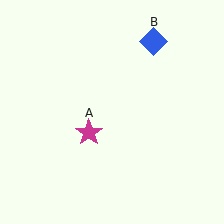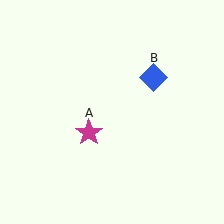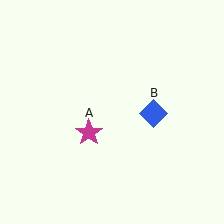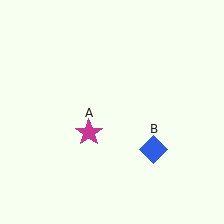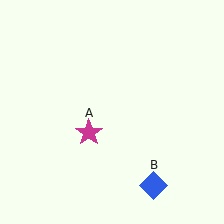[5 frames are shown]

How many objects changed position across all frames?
1 object changed position: blue diamond (object B).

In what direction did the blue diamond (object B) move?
The blue diamond (object B) moved down.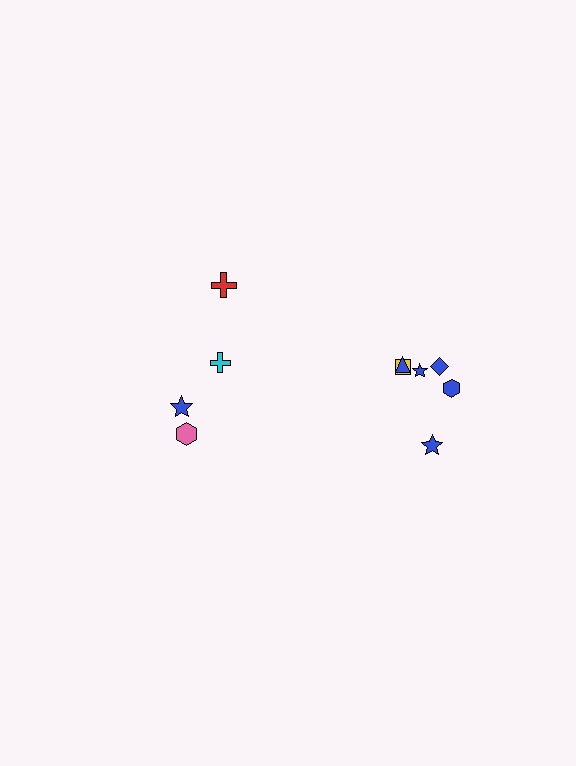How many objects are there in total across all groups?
There are 10 objects.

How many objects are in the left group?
There are 4 objects.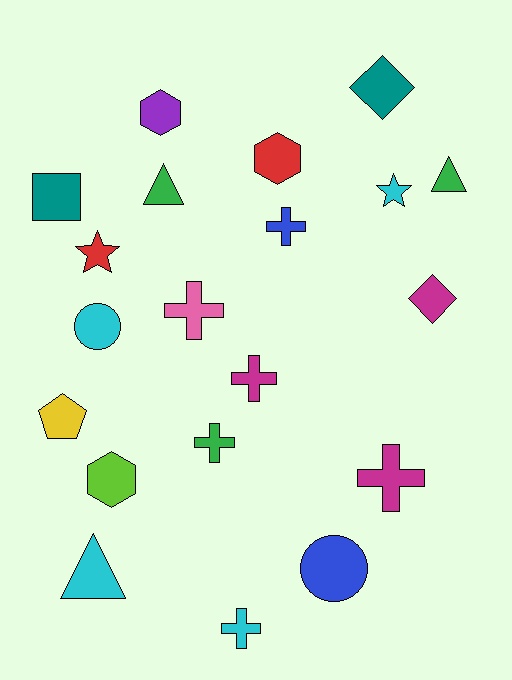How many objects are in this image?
There are 20 objects.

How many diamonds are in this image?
There are 2 diamonds.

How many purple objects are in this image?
There is 1 purple object.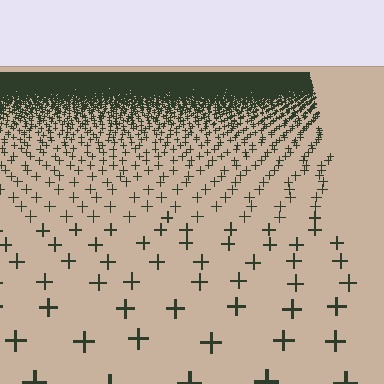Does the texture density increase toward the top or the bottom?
Density increases toward the top.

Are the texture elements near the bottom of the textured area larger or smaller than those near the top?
Larger. Near the bottom, elements are closer to the viewer and appear at a bigger on-screen size.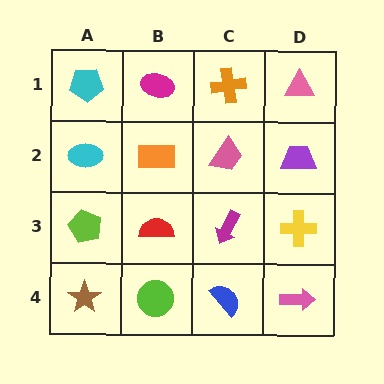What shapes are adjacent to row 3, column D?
A purple trapezoid (row 2, column D), a pink arrow (row 4, column D), a magenta arrow (row 3, column C).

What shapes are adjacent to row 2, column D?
A pink triangle (row 1, column D), a yellow cross (row 3, column D), a pink trapezoid (row 2, column C).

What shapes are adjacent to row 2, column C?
An orange cross (row 1, column C), a magenta arrow (row 3, column C), an orange rectangle (row 2, column B), a purple trapezoid (row 2, column D).